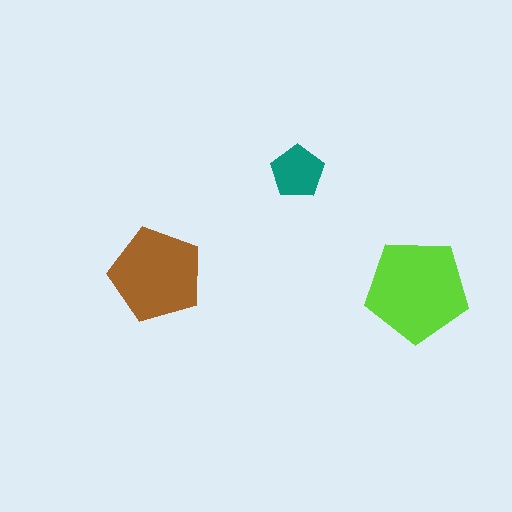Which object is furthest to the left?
The brown pentagon is leftmost.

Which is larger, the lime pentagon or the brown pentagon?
The lime one.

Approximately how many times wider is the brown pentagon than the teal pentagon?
About 2 times wider.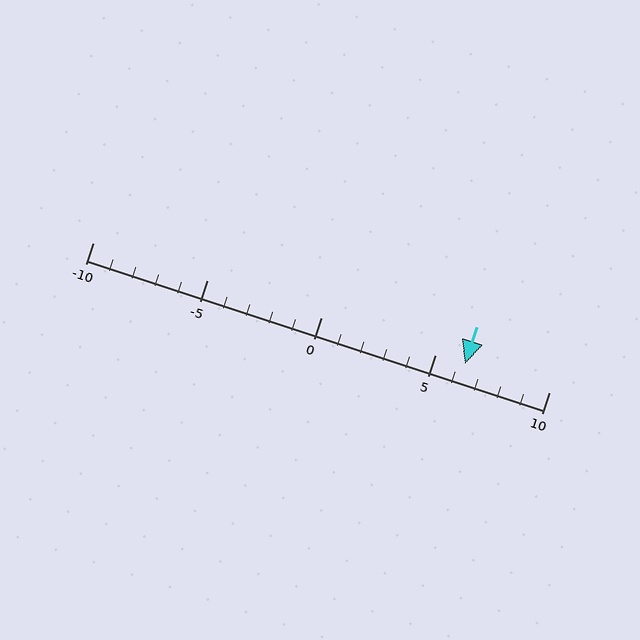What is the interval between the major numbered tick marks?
The major tick marks are spaced 5 units apart.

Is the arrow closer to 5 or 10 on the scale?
The arrow is closer to 5.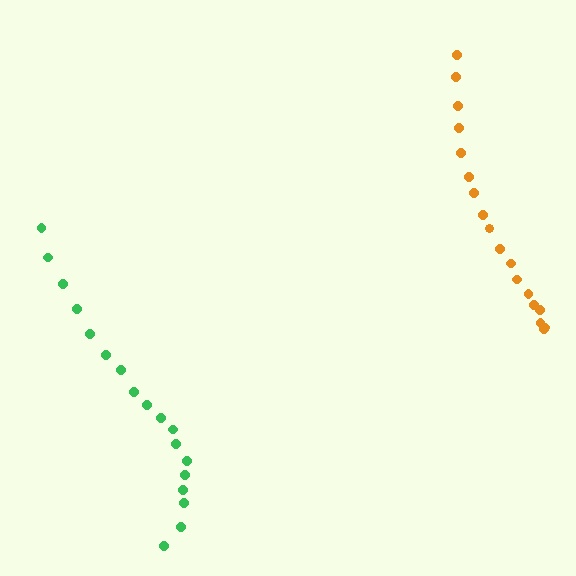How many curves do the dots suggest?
There are 2 distinct paths.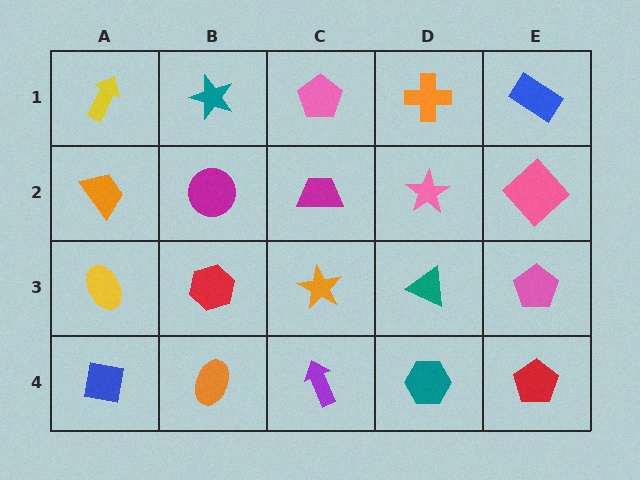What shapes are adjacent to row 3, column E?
A pink diamond (row 2, column E), a red pentagon (row 4, column E), a teal triangle (row 3, column D).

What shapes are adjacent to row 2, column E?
A blue rectangle (row 1, column E), a pink pentagon (row 3, column E), a pink star (row 2, column D).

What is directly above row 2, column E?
A blue rectangle.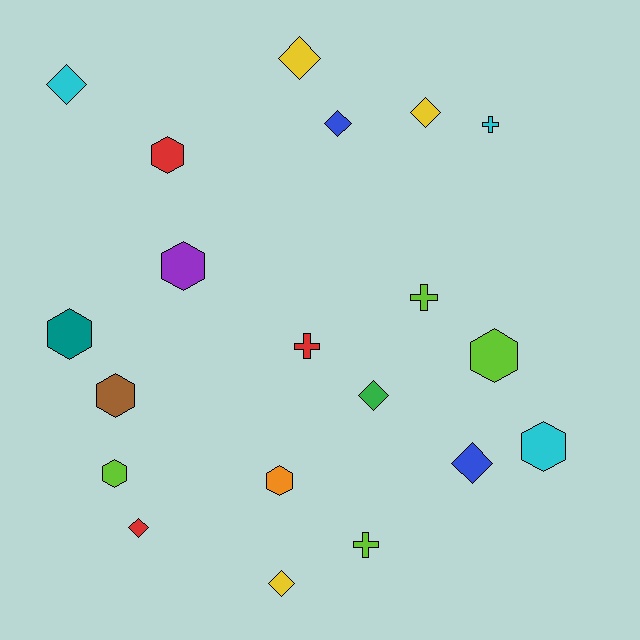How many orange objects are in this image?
There is 1 orange object.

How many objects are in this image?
There are 20 objects.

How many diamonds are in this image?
There are 8 diamonds.